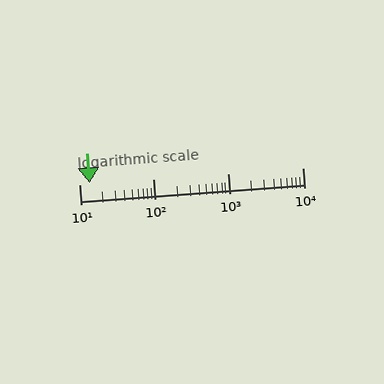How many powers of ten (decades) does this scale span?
The scale spans 3 decades, from 10 to 10000.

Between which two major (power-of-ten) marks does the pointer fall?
The pointer is between 10 and 100.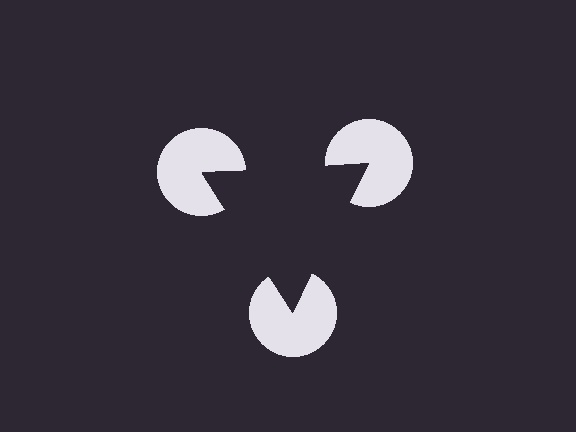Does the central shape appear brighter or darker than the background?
It typically appears slightly darker than the background, even though no actual brightness change is drawn.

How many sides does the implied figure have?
3 sides.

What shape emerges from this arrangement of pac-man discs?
An illusory triangle — its edges are inferred from the aligned wedge cuts in the pac-man discs, not physically drawn.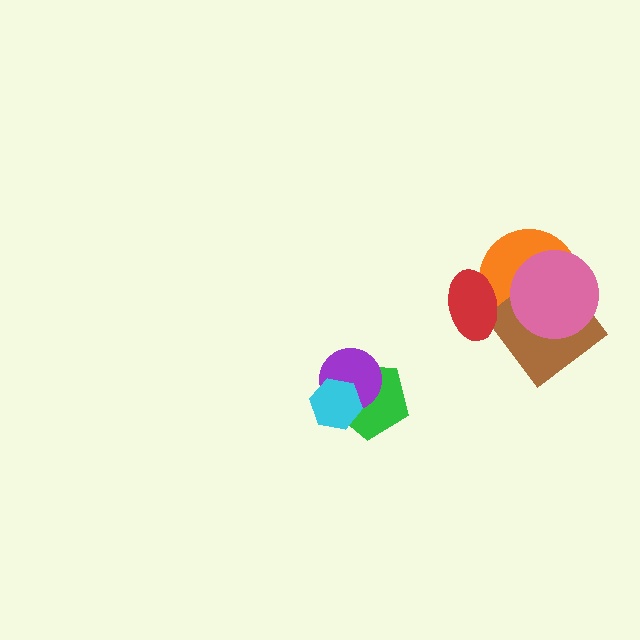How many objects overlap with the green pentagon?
2 objects overlap with the green pentagon.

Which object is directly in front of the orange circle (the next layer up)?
The brown diamond is directly in front of the orange circle.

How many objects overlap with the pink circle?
2 objects overlap with the pink circle.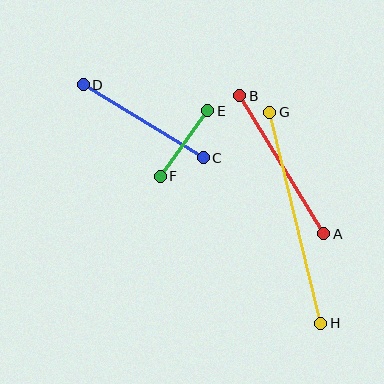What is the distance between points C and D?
The distance is approximately 140 pixels.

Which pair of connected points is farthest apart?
Points G and H are farthest apart.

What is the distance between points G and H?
The distance is approximately 217 pixels.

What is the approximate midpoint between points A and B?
The midpoint is at approximately (282, 165) pixels.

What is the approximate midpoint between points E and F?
The midpoint is at approximately (184, 143) pixels.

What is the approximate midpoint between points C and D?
The midpoint is at approximately (143, 121) pixels.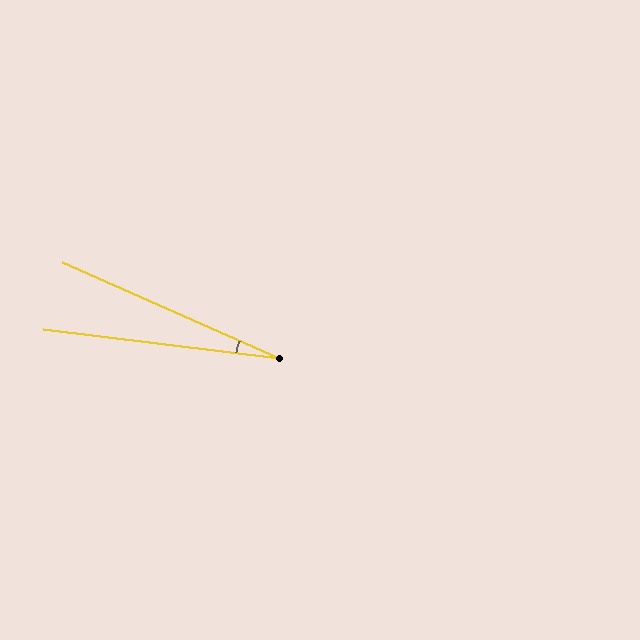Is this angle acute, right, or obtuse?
It is acute.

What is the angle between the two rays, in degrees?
Approximately 17 degrees.